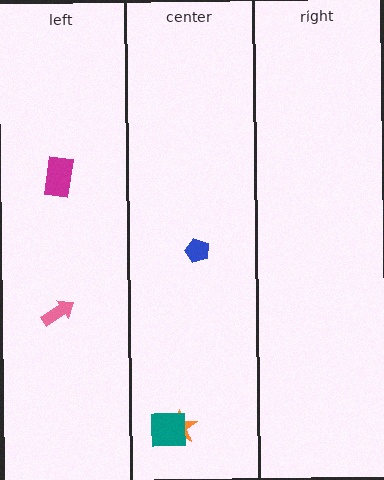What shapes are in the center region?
The blue pentagon, the orange star, the teal square.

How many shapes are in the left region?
2.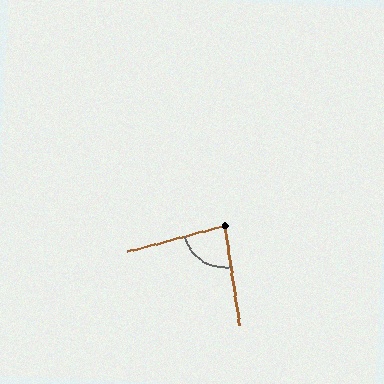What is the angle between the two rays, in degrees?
Approximately 84 degrees.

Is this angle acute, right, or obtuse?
It is acute.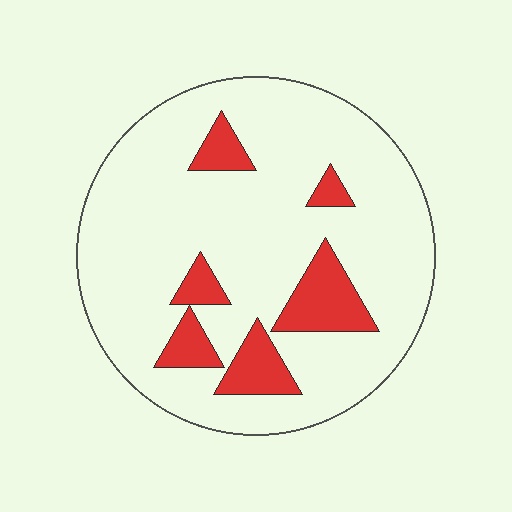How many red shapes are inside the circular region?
6.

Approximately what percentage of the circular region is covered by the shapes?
Approximately 15%.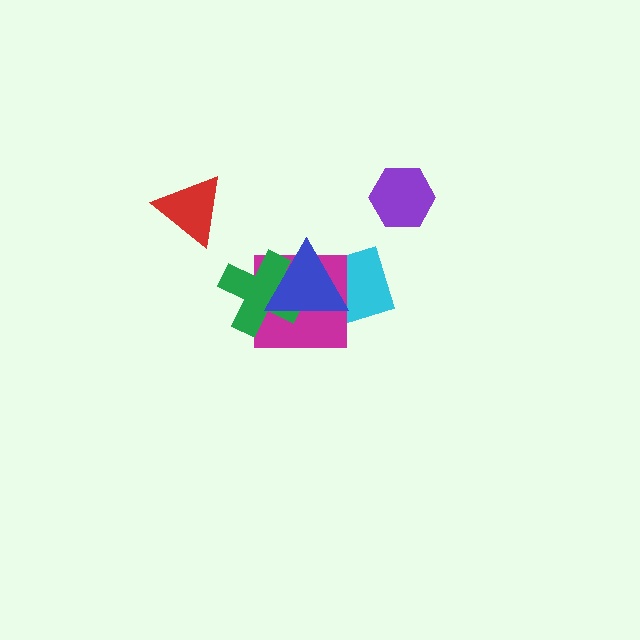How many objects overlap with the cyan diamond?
2 objects overlap with the cyan diamond.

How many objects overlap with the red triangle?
0 objects overlap with the red triangle.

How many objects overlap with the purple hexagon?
0 objects overlap with the purple hexagon.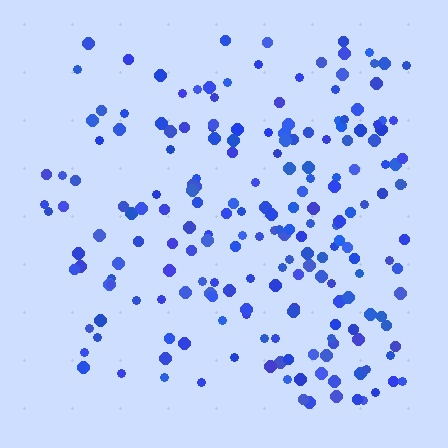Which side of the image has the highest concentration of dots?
The right.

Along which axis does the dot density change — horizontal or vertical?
Horizontal.